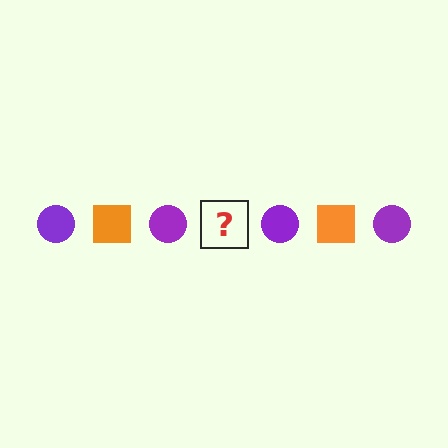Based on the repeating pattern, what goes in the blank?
The blank should be an orange square.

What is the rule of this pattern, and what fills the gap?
The rule is that the pattern alternates between purple circle and orange square. The gap should be filled with an orange square.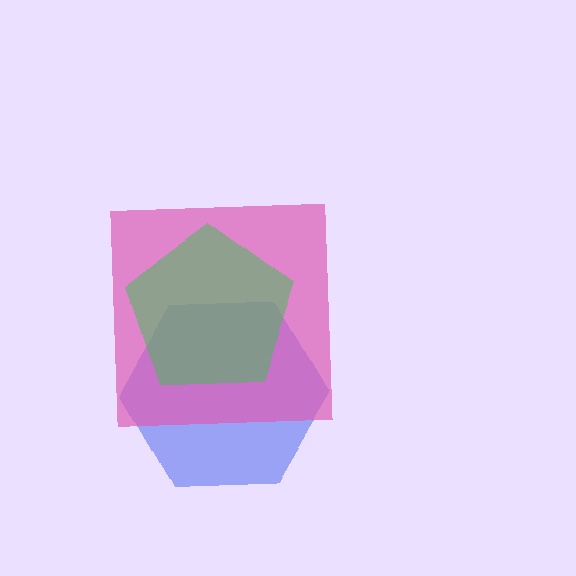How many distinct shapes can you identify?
There are 3 distinct shapes: a blue hexagon, a pink square, a green pentagon.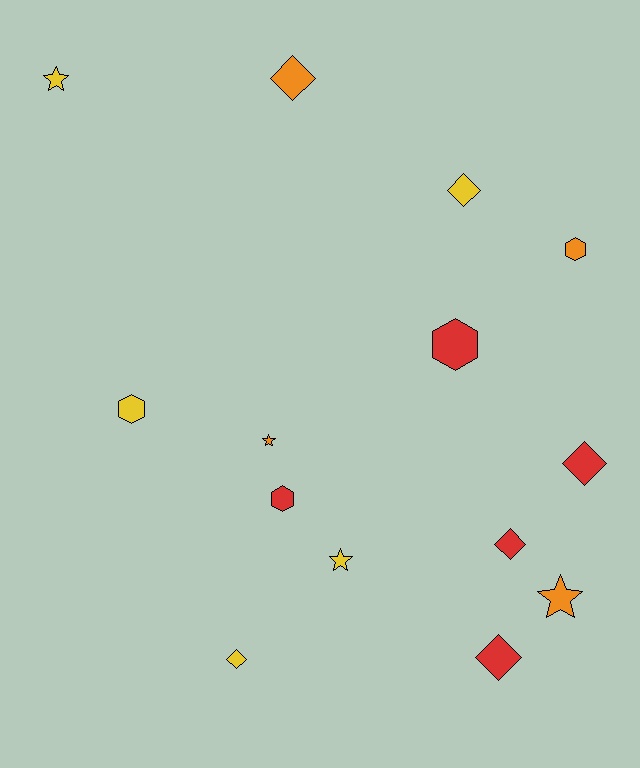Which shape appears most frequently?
Diamond, with 6 objects.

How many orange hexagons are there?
There is 1 orange hexagon.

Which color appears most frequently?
Yellow, with 5 objects.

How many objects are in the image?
There are 14 objects.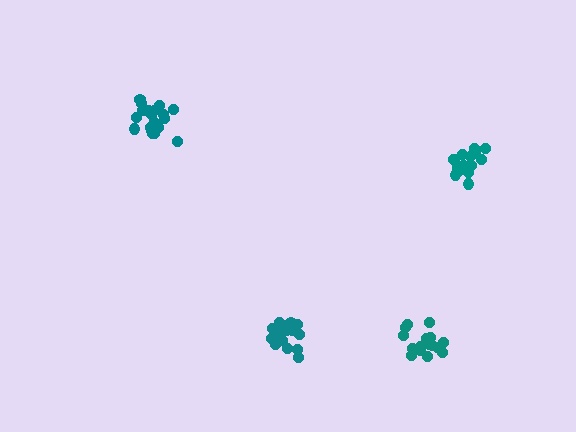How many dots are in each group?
Group 1: 16 dots, Group 2: 18 dots, Group 3: 21 dots, Group 4: 18 dots (73 total).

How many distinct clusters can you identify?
There are 4 distinct clusters.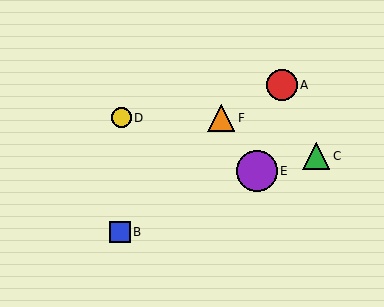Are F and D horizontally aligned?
Yes, both are at y≈118.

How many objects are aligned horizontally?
2 objects (D, F) are aligned horizontally.